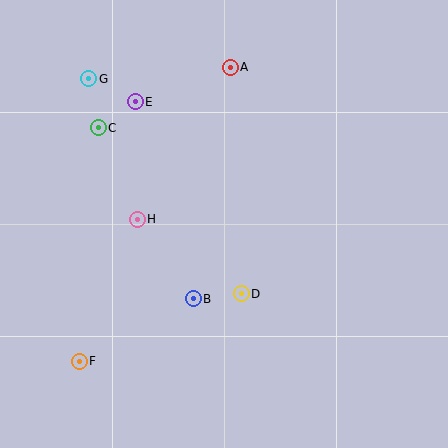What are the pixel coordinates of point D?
Point D is at (241, 294).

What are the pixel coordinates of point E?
Point E is at (135, 102).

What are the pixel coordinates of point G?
Point G is at (89, 79).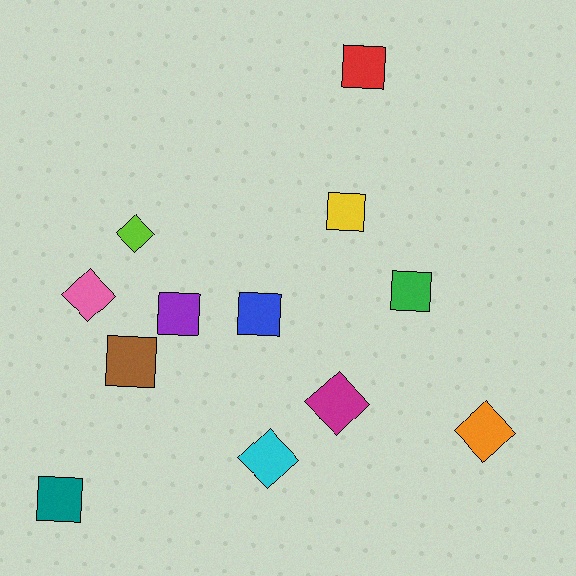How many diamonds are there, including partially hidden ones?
There are 5 diamonds.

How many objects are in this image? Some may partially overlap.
There are 12 objects.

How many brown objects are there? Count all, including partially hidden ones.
There is 1 brown object.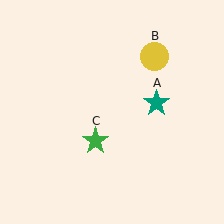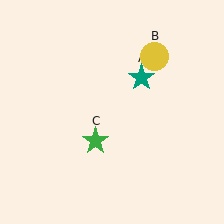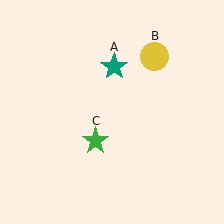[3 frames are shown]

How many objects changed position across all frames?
1 object changed position: teal star (object A).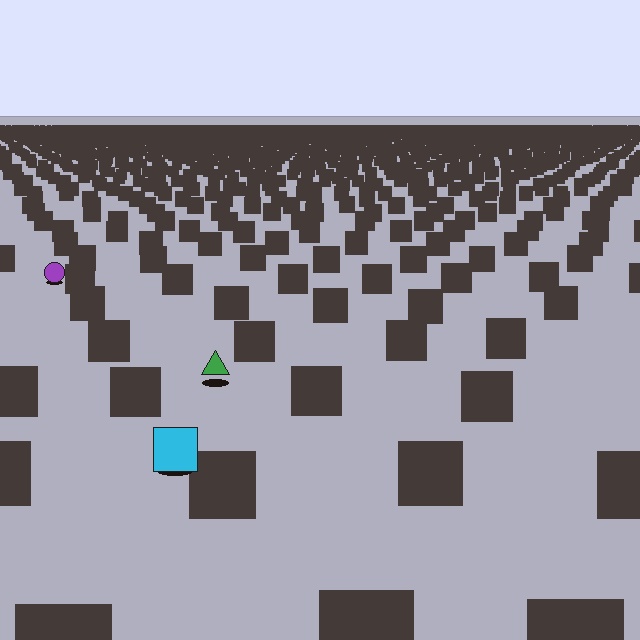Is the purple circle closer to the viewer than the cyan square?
No. The cyan square is closer — you can tell from the texture gradient: the ground texture is coarser near it.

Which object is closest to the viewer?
The cyan square is closest. The texture marks near it are larger and more spread out.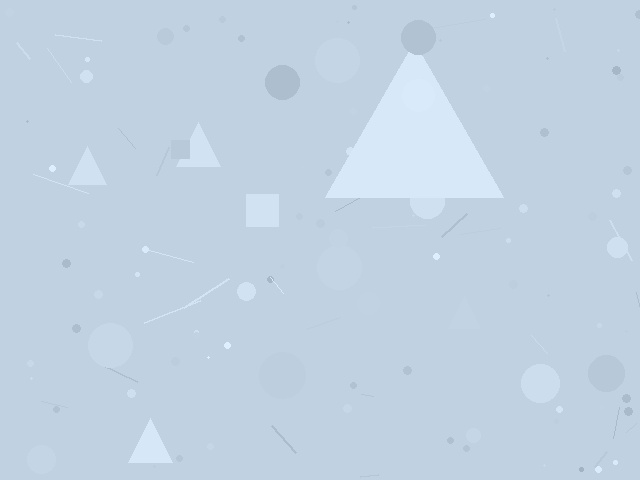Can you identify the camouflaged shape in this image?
The camouflaged shape is a triangle.